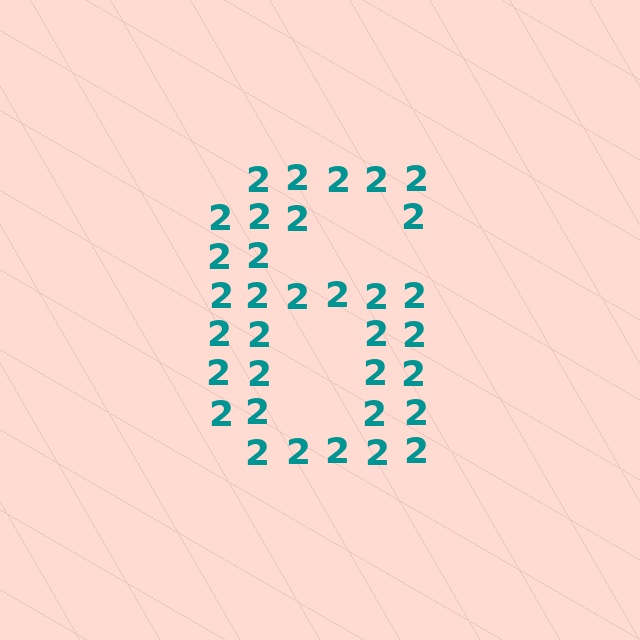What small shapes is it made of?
It is made of small digit 2's.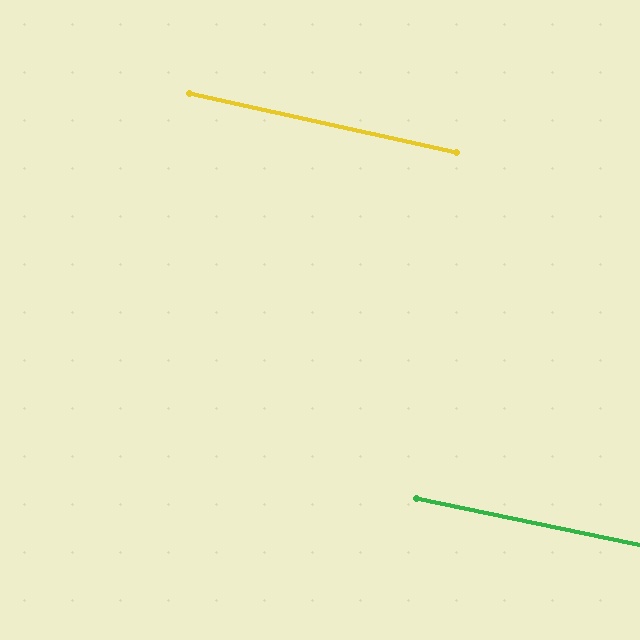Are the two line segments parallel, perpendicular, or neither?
Parallel — their directions differ by only 0.7°.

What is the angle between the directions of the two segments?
Approximately 1 degree.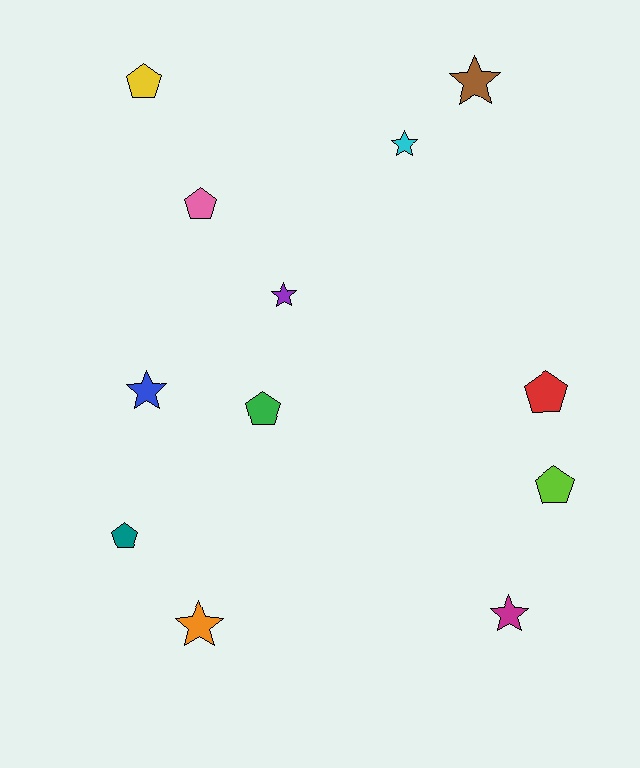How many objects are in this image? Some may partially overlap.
There are 12 objects.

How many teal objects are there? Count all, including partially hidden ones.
There is 1 teal object.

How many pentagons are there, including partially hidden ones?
There are 6 pentagons.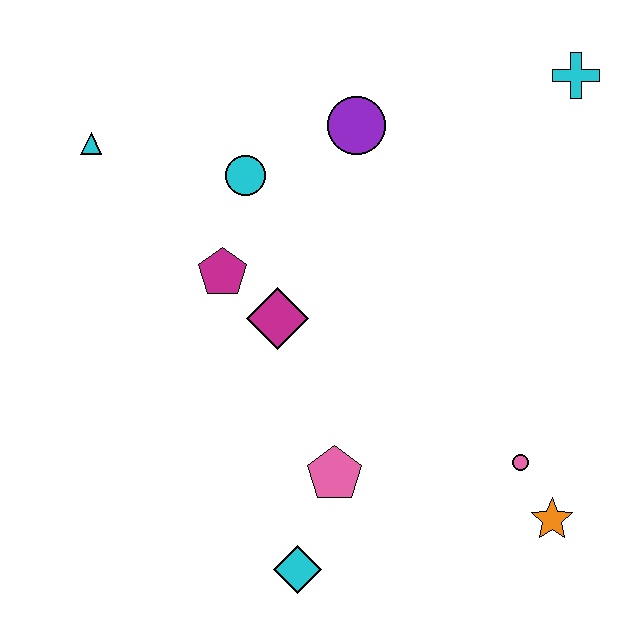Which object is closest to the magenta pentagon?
The magenta diamond is closest to the magenta pentagon.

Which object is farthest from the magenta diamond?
The cyan cross is farthest from the magenta diamond.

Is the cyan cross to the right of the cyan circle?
Yes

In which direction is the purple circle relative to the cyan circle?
The purple circle is to the right of the cyan circle.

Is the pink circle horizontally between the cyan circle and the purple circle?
No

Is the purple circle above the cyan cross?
No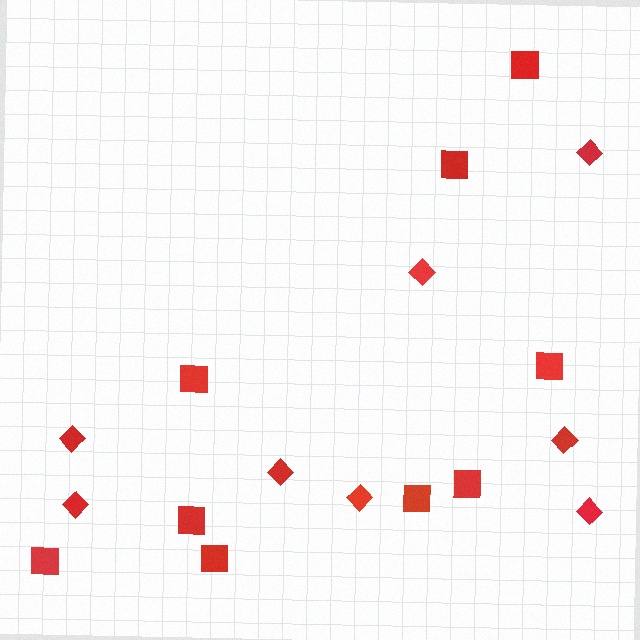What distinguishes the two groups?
There are 2 groups: one group of squares (9) and one group of diamonds (8).